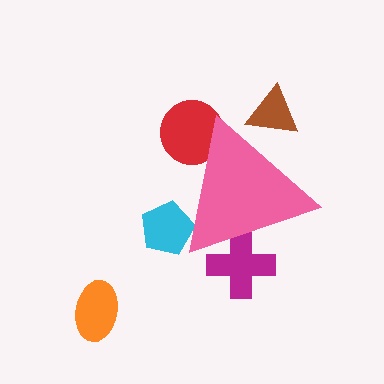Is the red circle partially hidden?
Yes, the red circle is partially hidden behind the pink triangle.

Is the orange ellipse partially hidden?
No, the orange ellipse is fully visible.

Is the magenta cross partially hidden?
Yes, the magenta cross is partially hidden behind the pink triangle.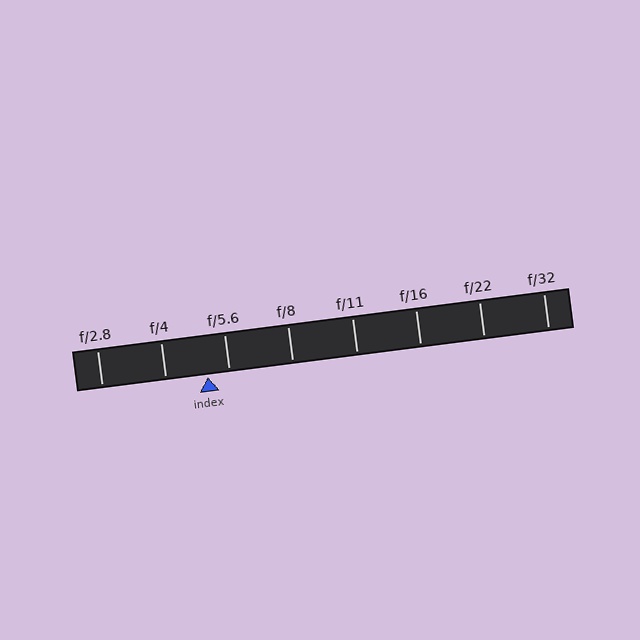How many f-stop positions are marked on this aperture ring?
There are 8 f-stop positions marked.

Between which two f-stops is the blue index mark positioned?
The index mark is between f/4 and f/5.6.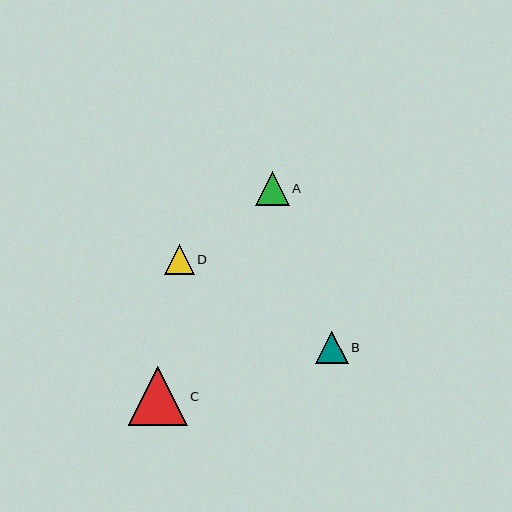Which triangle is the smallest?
Triangle D is the smallest with a size of approximately 30 pixels.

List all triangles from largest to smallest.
From largest to smallest: C, A, B, D.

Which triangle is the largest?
Triangle C is the largest with a size of approximately 59 pixels.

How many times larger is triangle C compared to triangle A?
Triangle C is approximately 1.7 times the size of triangle A.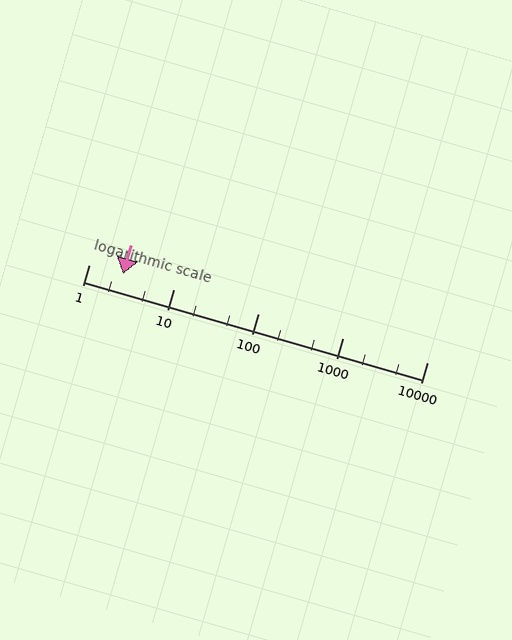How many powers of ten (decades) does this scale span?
The scale spans 4 decades, from 1 to 10000.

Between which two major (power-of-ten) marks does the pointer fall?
The pointer is between 1 and 10.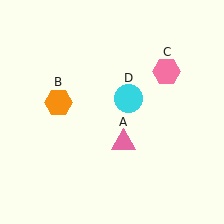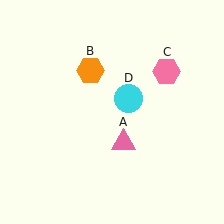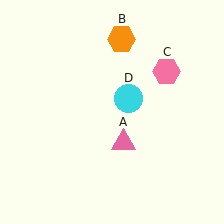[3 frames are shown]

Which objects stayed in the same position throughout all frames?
Pink triangle (object A) and pink hexagon (object C) and cyan circle (object D) remained stationary.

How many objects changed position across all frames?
1 object changed position: orange hexagon (object B).